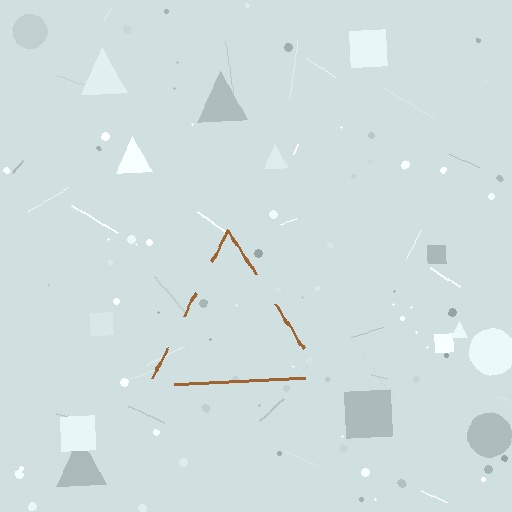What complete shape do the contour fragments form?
The contour fragments form a triangle.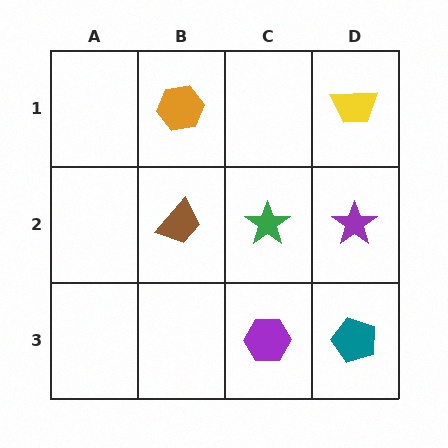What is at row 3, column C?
A purple hexagon.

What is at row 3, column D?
A teal pentagon.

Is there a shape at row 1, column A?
No, that cell is empty.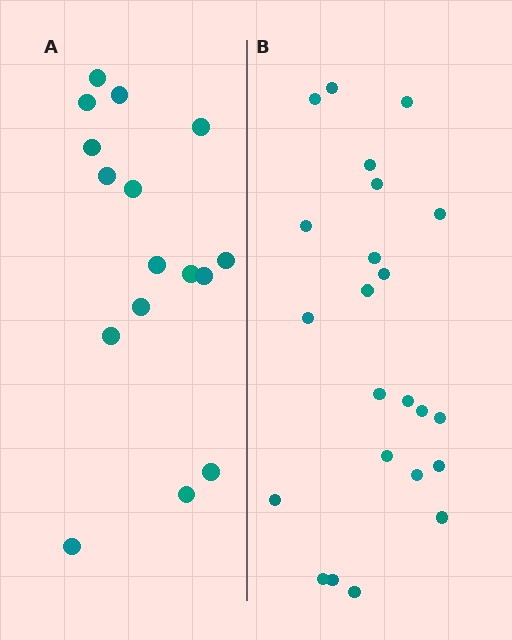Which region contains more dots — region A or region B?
Region B (the right region) has more dots.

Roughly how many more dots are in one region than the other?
Region B has roughly 8 or so more dots than region A.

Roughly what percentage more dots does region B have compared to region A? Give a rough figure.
About 45% more.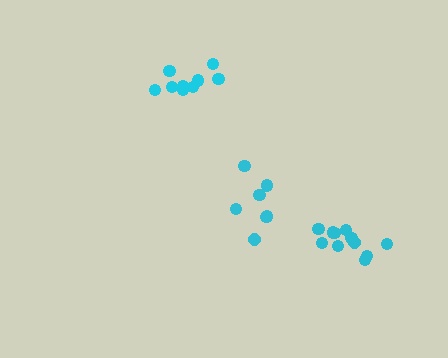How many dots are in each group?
Group 1: 11 dots, Group 2: 7 dots, Group 3: 9 dots (27 total).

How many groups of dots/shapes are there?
There are 3 groups.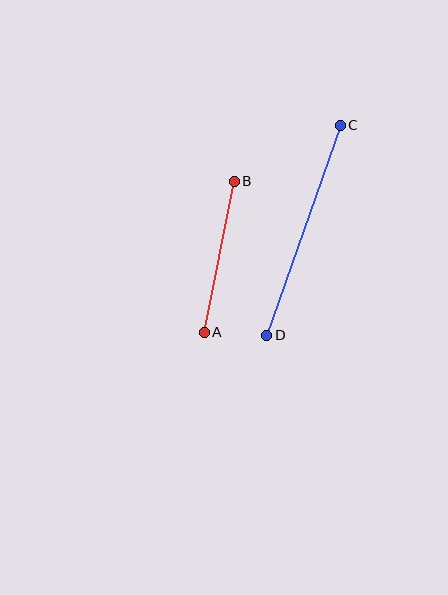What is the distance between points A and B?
The distance is approximately 154 pixels.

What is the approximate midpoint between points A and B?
The midpoint is at approximately (219, 257) pixels.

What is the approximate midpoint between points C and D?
The midpoint is at approximately (303, 230) pixels.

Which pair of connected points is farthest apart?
Points C and D are farthest apart.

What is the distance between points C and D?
The distance is approximately 222 pixels.